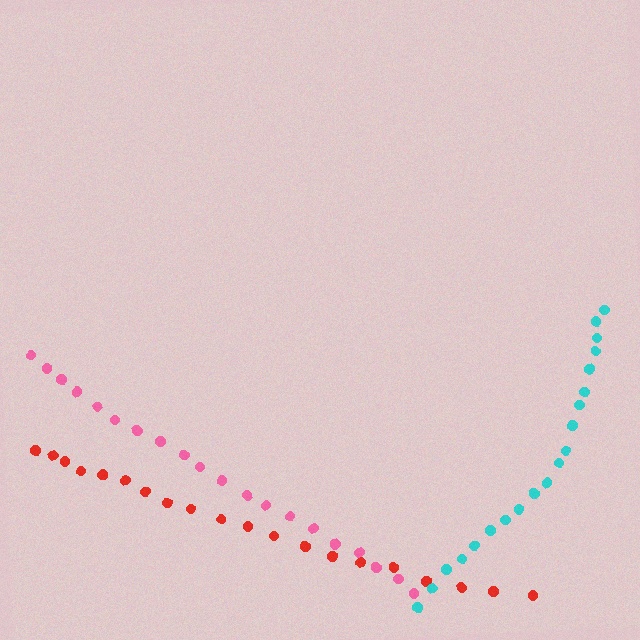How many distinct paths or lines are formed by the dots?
There are 3 distinct paths.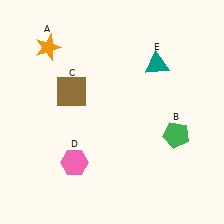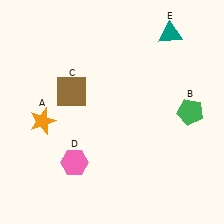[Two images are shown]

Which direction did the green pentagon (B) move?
The green pentagon (B) moved up.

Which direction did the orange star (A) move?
The orange star (A) moved down.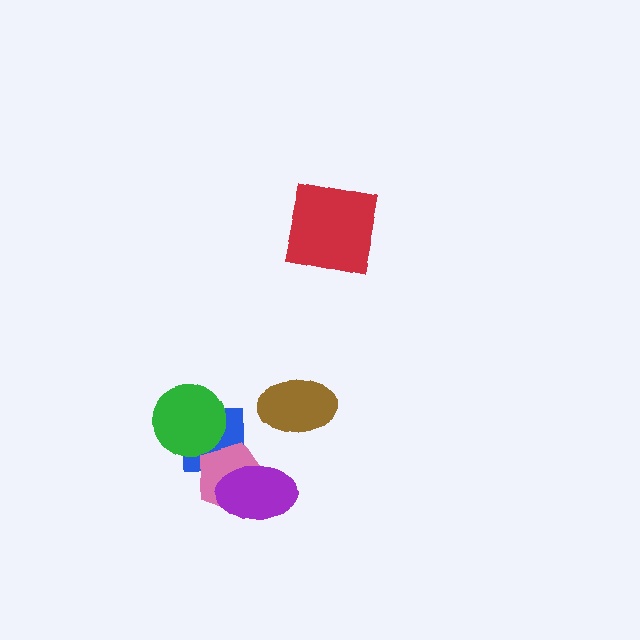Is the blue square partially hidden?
Yes, it is partially covered by another shape.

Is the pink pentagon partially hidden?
Yes, it is partially covered by another shape.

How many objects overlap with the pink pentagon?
2 objects overlap with the pink pentagon.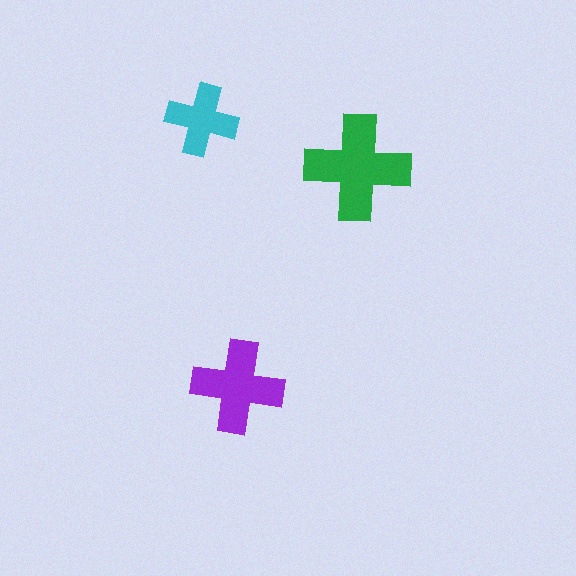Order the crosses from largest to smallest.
the green one, the purple one, the cyan one.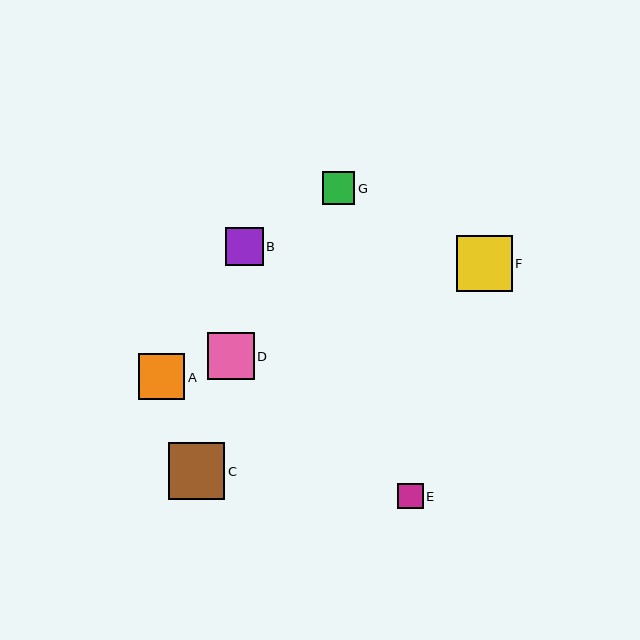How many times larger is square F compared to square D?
Square F is approximately 1.2 times the size of square D.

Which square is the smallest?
Square E is the smallest with a size of approximately 25 pixels.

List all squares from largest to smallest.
From largest to smallest: C, F, D, A, B, G, E.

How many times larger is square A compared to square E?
Square A is approximately 1.8 times the size of square E.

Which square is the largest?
Square C is the largest with a size of approximately 57 pixels.